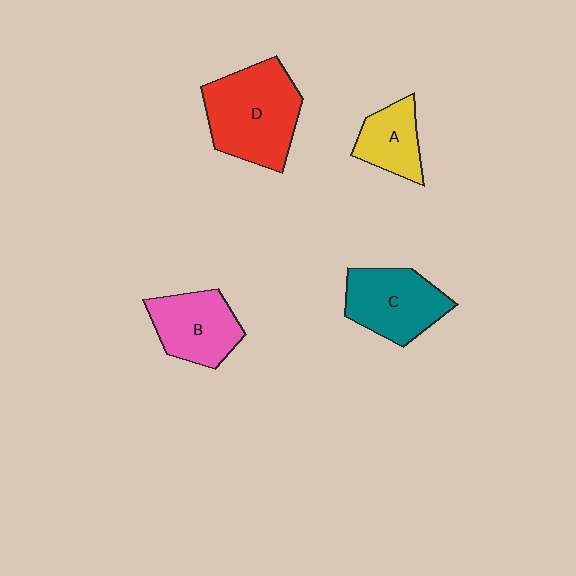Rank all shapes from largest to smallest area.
From largest to smallest: D (red), C (teal), B (pink), A (yellow).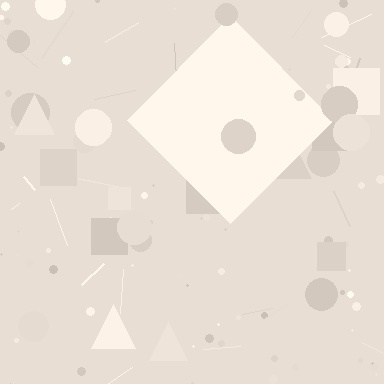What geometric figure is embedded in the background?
A diamond is embedded in the background.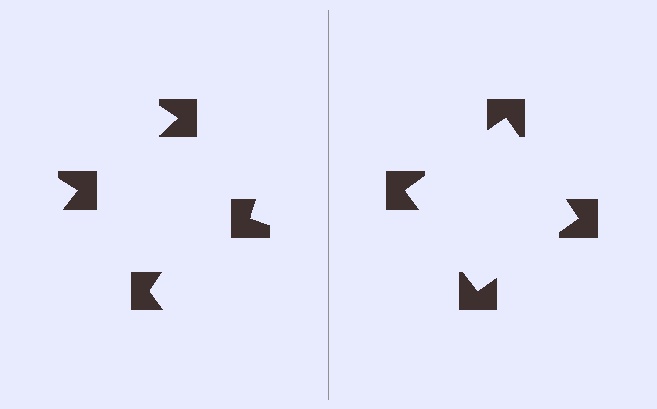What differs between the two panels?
The notched squares are positioned identically on both sides; only the wedge orientations differ. On the right they align to a square; on the left they are misaligned.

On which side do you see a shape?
An illusory square appears on the right side. On the left side the wedge cuts are rotated, so no coherent shape forms.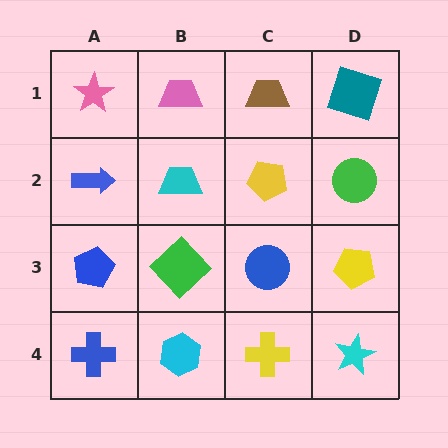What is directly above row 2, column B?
A pink trapezoid.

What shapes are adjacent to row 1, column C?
A yellow pentagon (row 2, column C), a pink trapezoid (row 1, column B), a teal square (row 1, column D).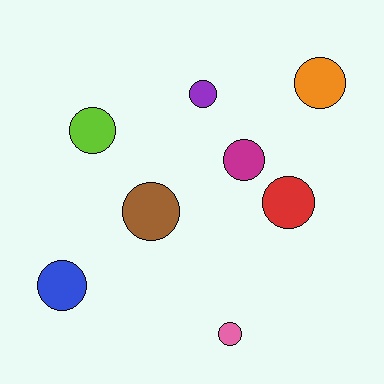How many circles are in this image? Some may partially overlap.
There are 8 circles.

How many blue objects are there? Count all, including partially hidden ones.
There is 1 blue object.